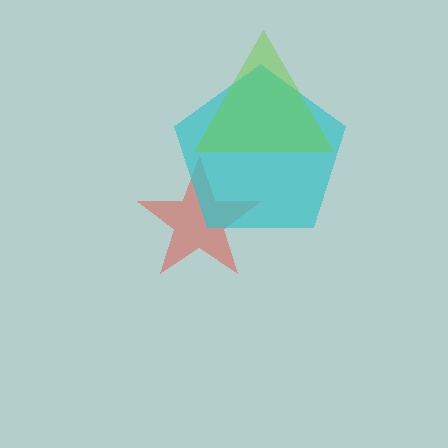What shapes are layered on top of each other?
The layered shapes are: a red star, a cyan pentagon, a lime triangle.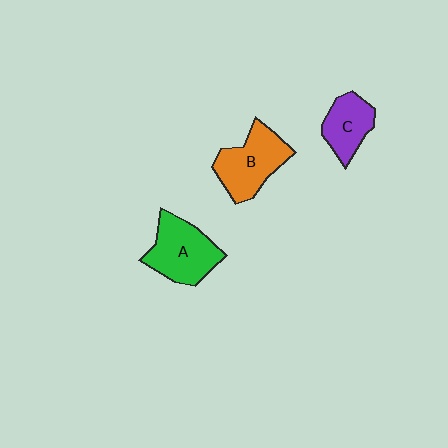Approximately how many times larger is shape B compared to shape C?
Approximately 1.4 times.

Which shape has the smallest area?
Shape C (purple).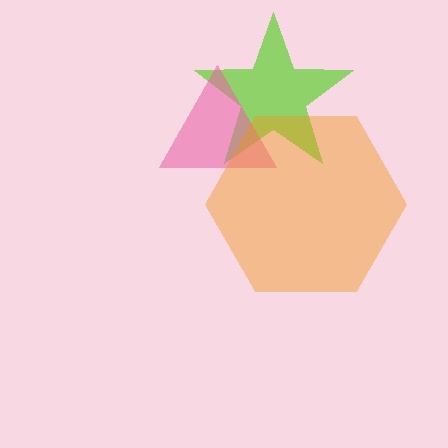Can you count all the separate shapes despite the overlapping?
Yes, there are 3 separate shapes.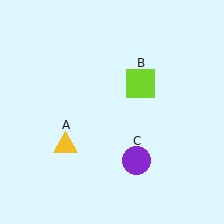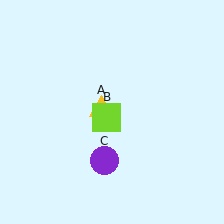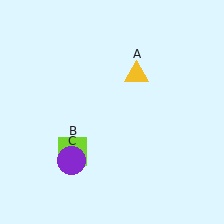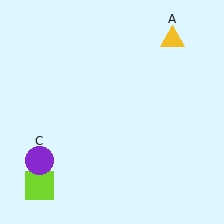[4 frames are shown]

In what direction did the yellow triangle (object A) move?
The yellow triangle (object A) moved up and to the right.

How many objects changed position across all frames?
3 objects changed position: yellow triangle (object A), lime square (object B), purple circle (object C).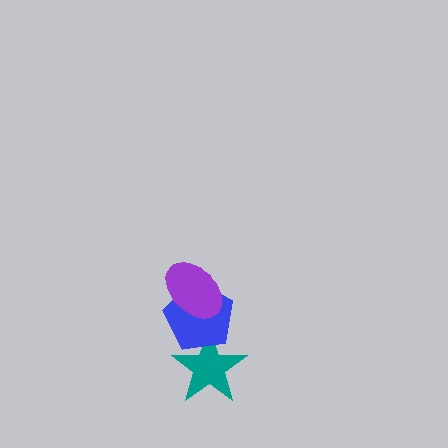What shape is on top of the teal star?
The blue pentagon is on top of the teal star.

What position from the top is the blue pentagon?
The blue pentagon is 2nd from the top.